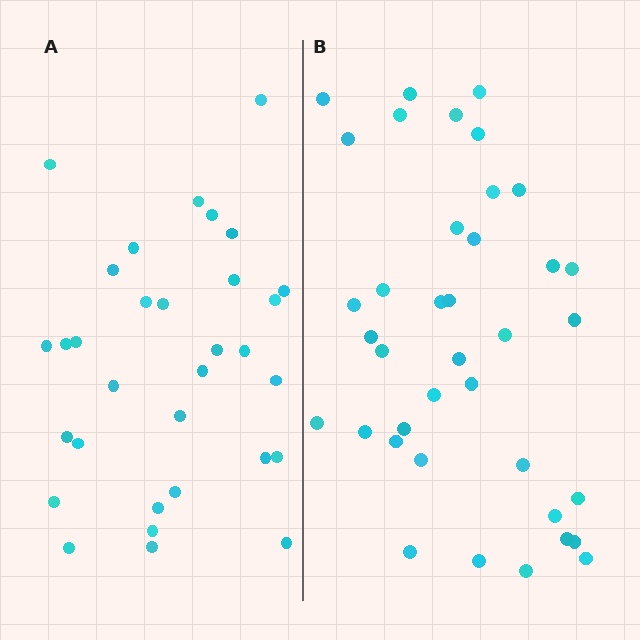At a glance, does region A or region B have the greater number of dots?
Region B (the right region) has more dots.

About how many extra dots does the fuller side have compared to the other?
Region B has about 6 more dots than region A.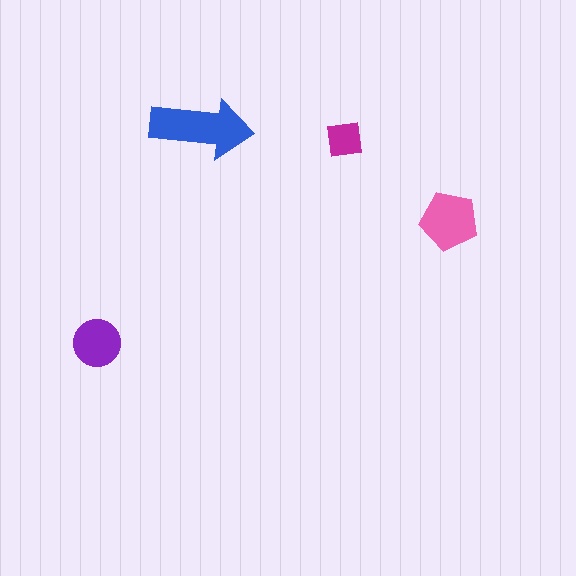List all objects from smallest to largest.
The magenta square, the purple circle, the pink pentagon, the blue arrow.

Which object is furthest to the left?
The purple circle is leftmost.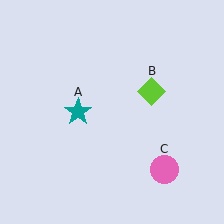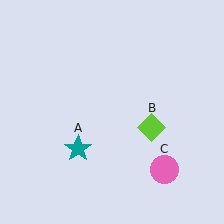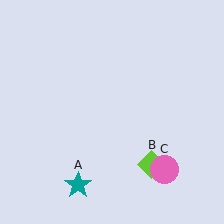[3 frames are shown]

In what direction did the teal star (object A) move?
The teal star (object A) moved down.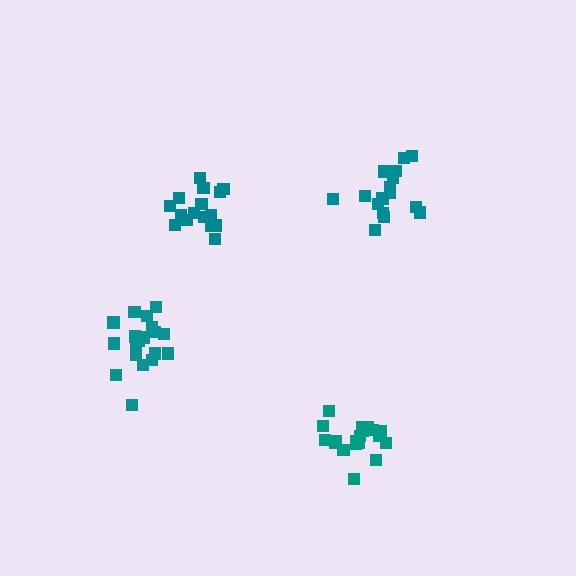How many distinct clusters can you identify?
There are 4 distinct clusters.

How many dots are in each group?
Group 1: 17 dots, Group 2: 19 dots, Group 3: 19 dots, Group 4: 17 dots (72 total).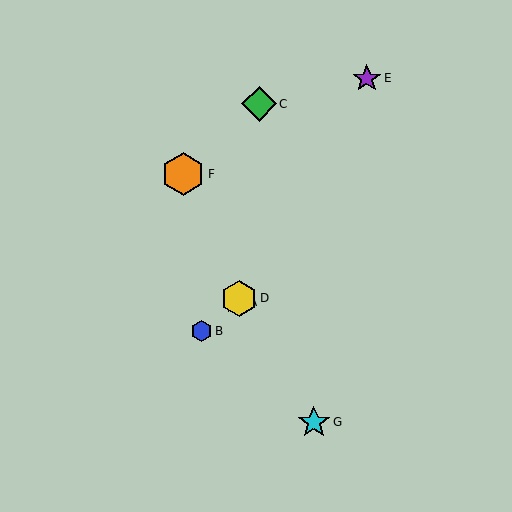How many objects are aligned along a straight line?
3 objects (A, B, D) are aligned along a straight line.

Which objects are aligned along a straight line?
Objects A, B, D are aligned along a straight line.